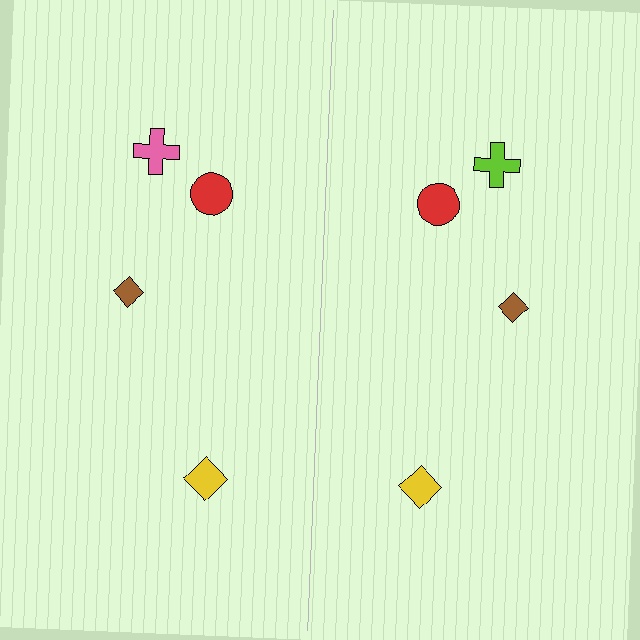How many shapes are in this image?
There are 8 shapes in this image.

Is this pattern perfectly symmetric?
No, the pattern is not perfectly symmetric. The lime cross on the right side breaks the symmetry — its mirror counterpart is pink.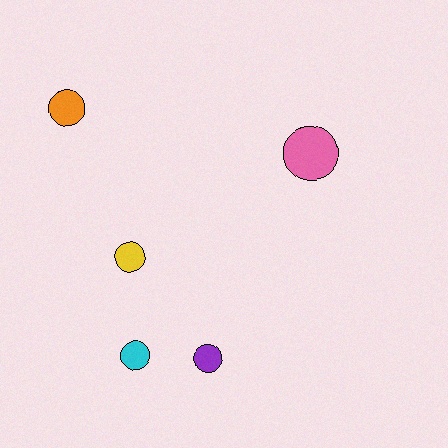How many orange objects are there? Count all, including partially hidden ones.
There is 1 orange object.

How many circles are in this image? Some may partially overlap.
There are 5 circles.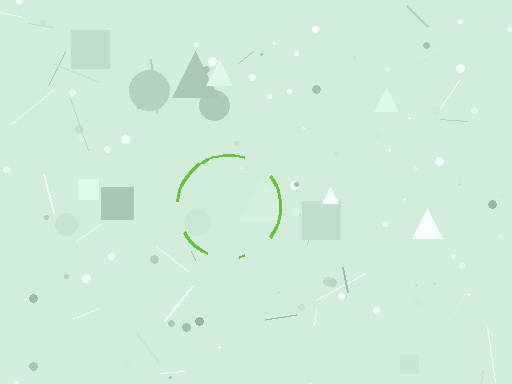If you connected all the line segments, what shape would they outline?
They would outline a circle.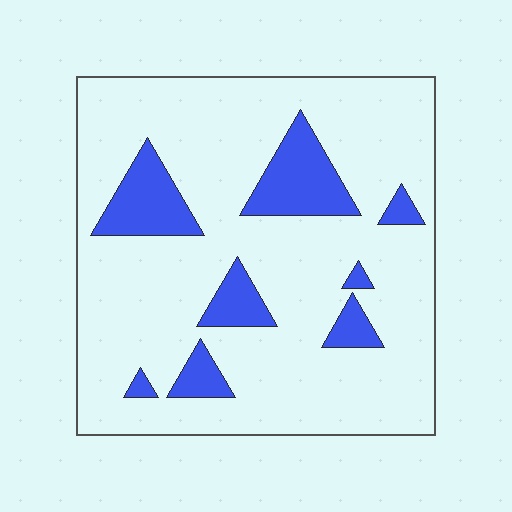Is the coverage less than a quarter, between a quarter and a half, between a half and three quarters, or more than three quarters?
Less than a quarter.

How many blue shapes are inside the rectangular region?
8.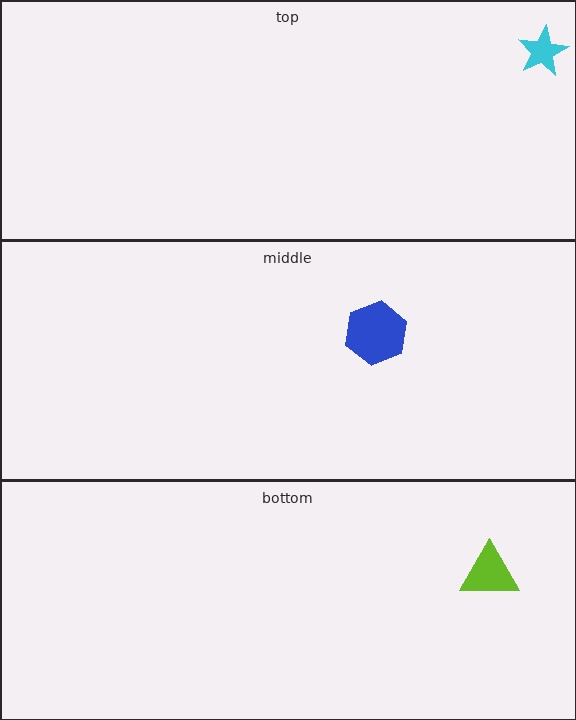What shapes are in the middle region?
The blue hexagon.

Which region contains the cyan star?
The top region.